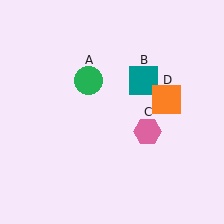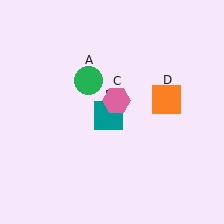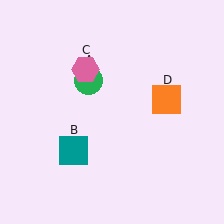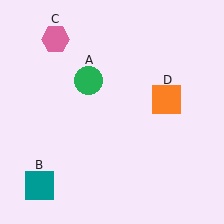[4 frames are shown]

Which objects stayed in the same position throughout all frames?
Green circle (object A) and orange square (object D) remained stationary.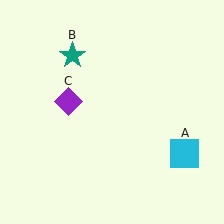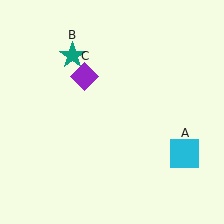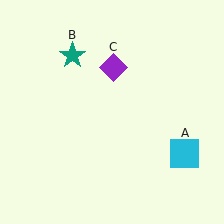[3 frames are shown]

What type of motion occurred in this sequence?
The purple diamond (object C) rotated clockwise around the center of the scene.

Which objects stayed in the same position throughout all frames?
Cyan square (object A) and teal star (object B) remained stationary.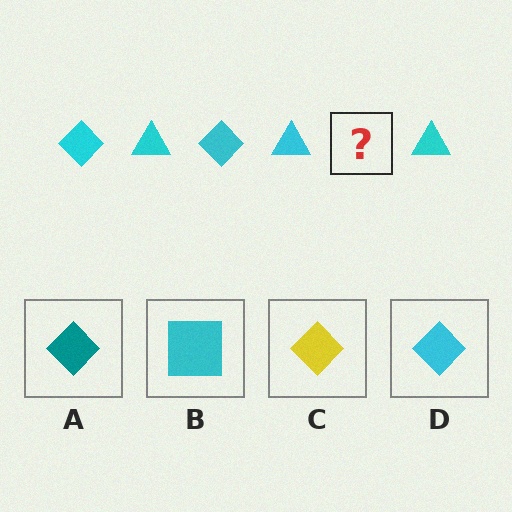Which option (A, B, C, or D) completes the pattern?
D.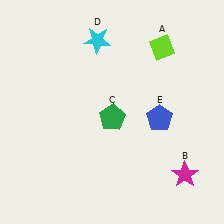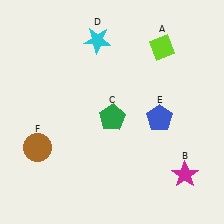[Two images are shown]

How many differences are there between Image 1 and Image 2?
There is 1 difference between the two images.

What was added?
A brown circle (F) was added in Image 2.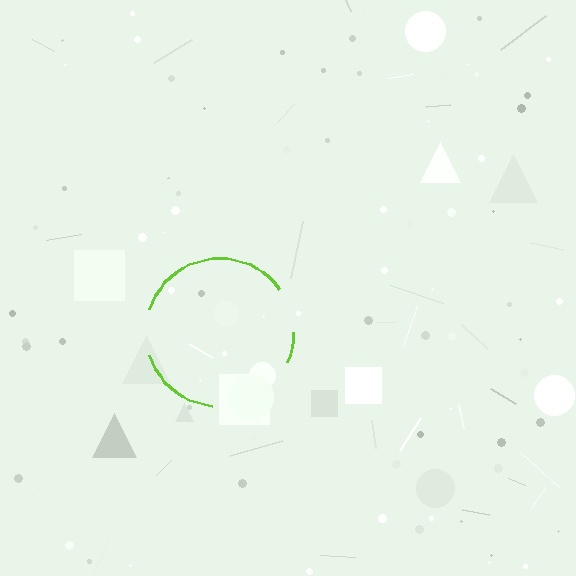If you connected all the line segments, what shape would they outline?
They would outline a circle.